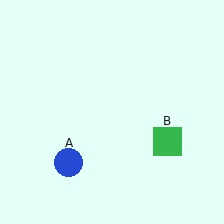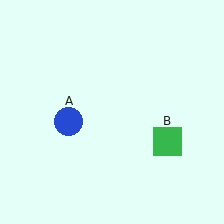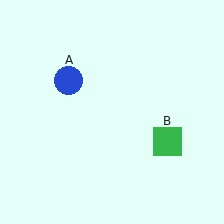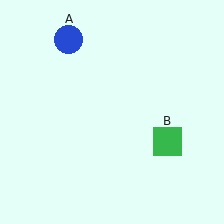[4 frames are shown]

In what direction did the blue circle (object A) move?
The blue circle (object A) moved up.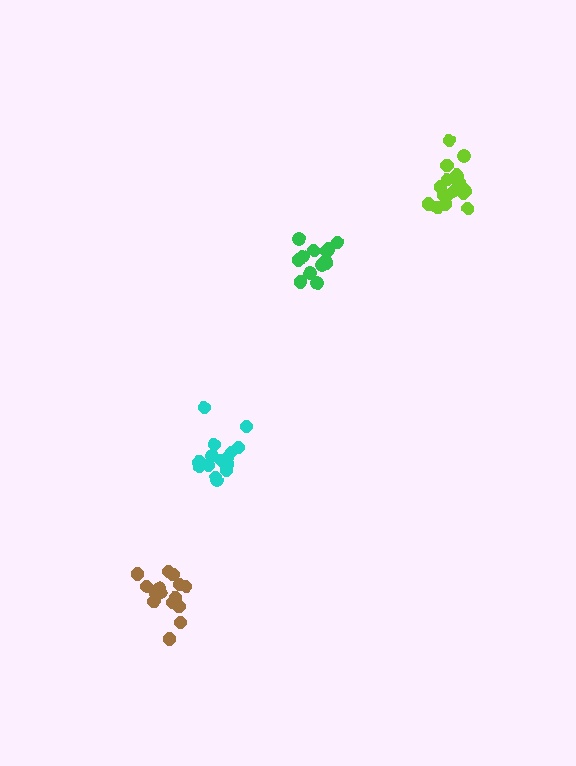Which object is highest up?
The lime cluster is topmost.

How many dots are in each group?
Group 1: 15 dots, Group 2: 18 dots, Group 3: 13 dots, Group 4: 16 dots (62 total).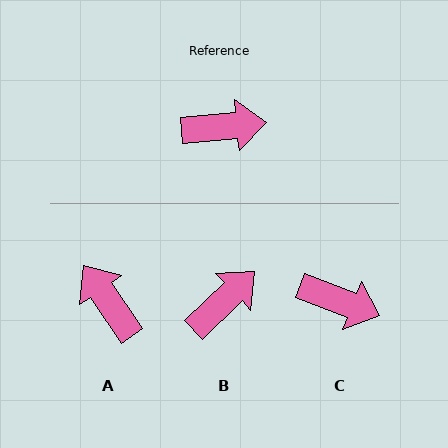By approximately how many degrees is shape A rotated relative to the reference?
Approximately 119 degrees counter-clockwise.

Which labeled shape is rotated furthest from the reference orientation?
A, about 119 degrees away.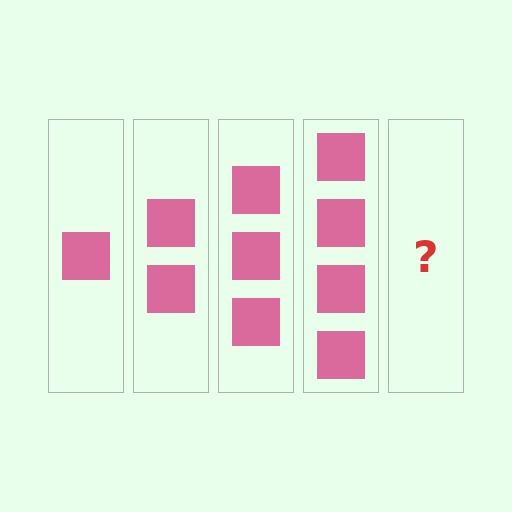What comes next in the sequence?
The next element should be 5 squares.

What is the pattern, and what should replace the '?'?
The pattern is that each step adds one more square. The '?' should be 5 squares.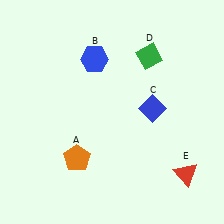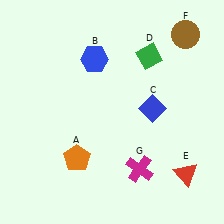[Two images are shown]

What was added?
A brown circle (F), a magenta cross (G) were added in Image 2.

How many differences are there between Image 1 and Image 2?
There are 2 differences between the two images.